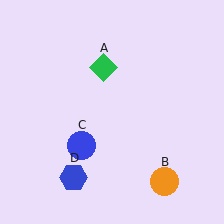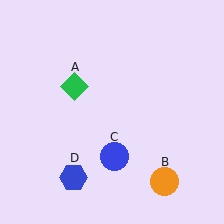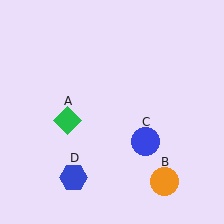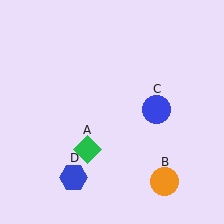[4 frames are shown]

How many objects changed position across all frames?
2 objects changed position: green diamond (object A), blue circle (object C).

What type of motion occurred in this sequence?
The green diamond (object A), blue circle (object C) rotated counterclockwise around the center of the scene.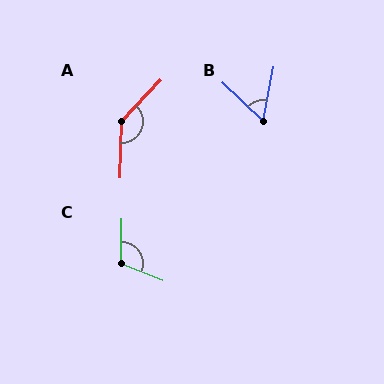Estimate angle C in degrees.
Approximately 111 degrees.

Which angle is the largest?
A, at approximately 138 degrees.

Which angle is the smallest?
B, at approximately 58 degrees.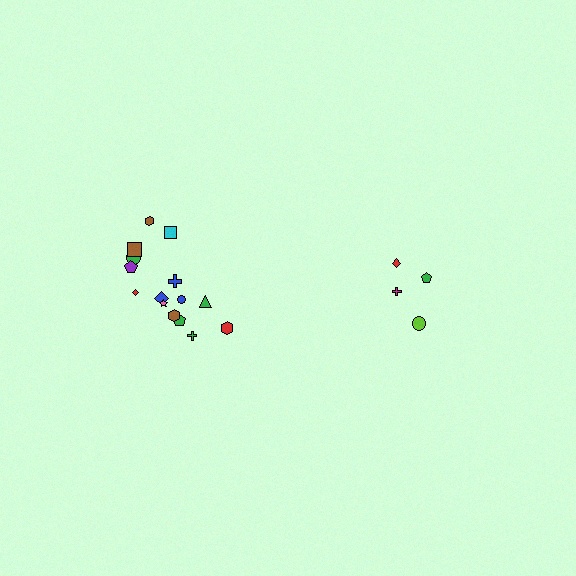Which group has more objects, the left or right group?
The left group.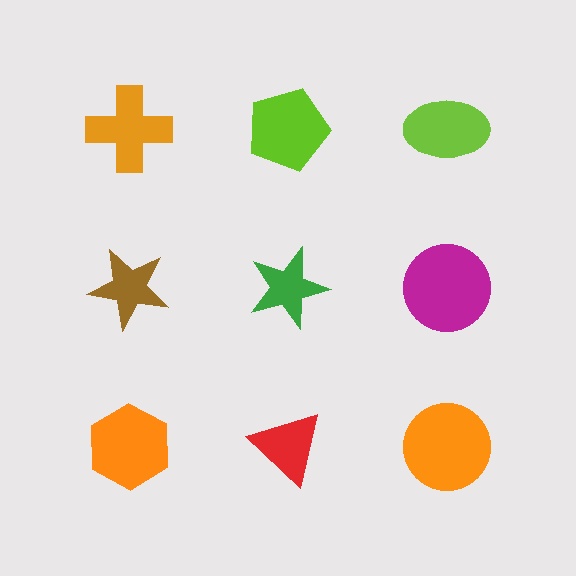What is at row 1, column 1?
An orange cross.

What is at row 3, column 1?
An orange hexagon.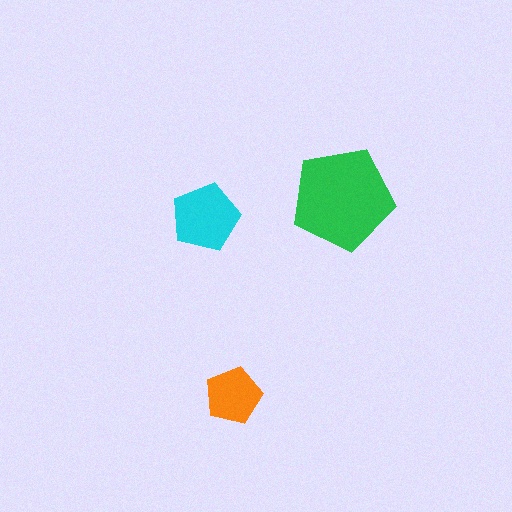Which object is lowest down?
The orange pentagon is bottommost.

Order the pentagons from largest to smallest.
the green one, the cyan one, the orange one.